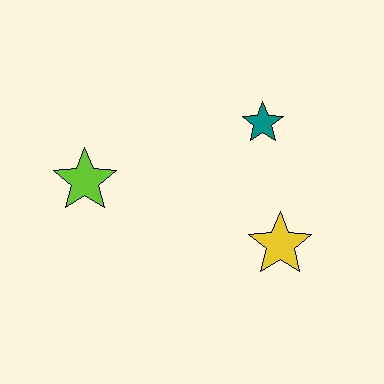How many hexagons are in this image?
There are no hexagons.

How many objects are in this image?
There are 3 objects.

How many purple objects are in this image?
There are no purple objects.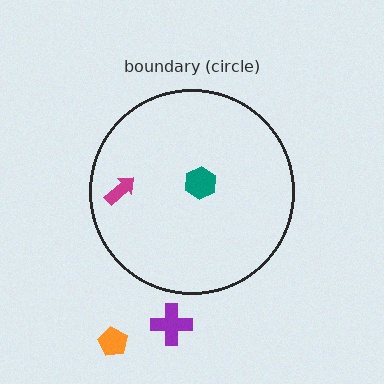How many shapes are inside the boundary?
2 inside, 2 outside.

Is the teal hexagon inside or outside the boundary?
Inside.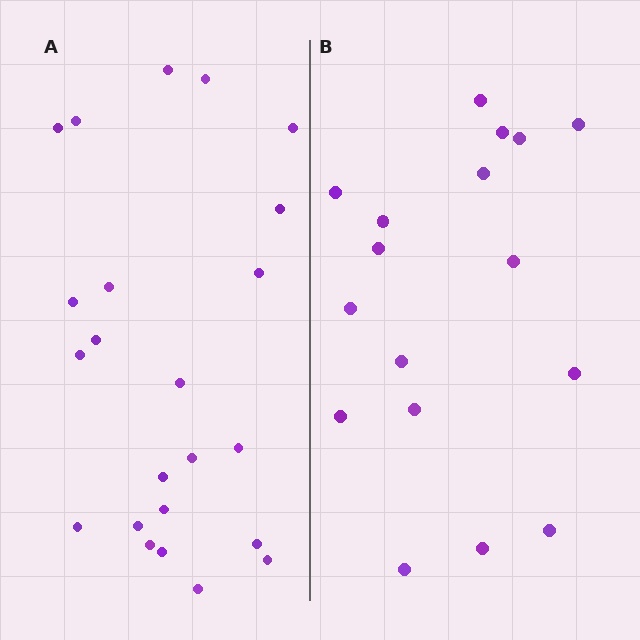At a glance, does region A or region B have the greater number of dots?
Region A (the left region) has more dots.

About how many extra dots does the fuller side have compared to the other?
Region A has about 6 more dots than region B.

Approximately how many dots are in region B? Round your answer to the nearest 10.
About 20 dots. (The exact count is 17, which rounds to 20.)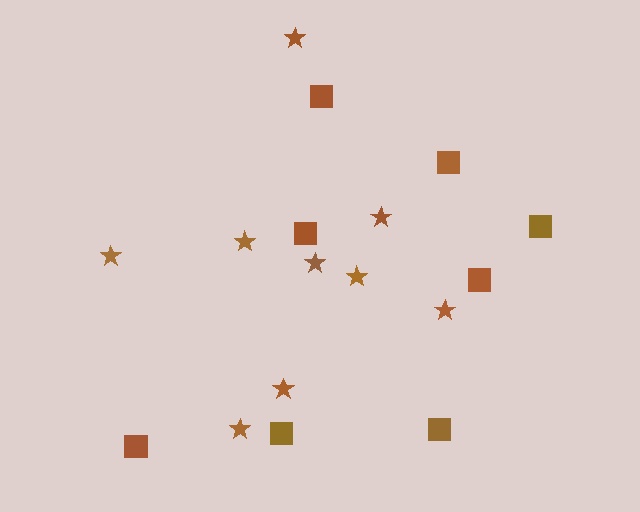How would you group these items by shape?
There are 2 groups: one group of squares (8) and one group of stars (9).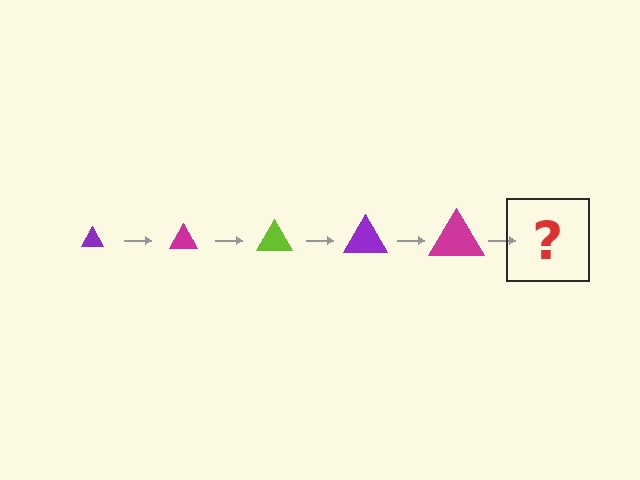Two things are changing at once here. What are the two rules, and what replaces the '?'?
The two rules are that the triangle grows larger each step and the color cycles through purple, magenta, and lime. The '?' should be a lime triangle, larger than the previous one.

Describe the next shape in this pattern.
It should be a lime triangle, larger than the previous one.